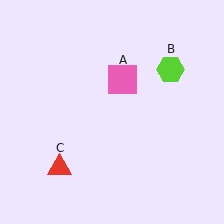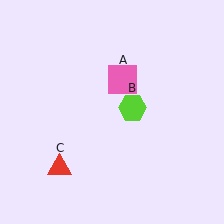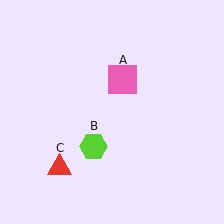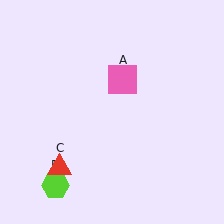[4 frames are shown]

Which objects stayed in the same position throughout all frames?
Pink square (object A) and red triangle (object C) remained stationary.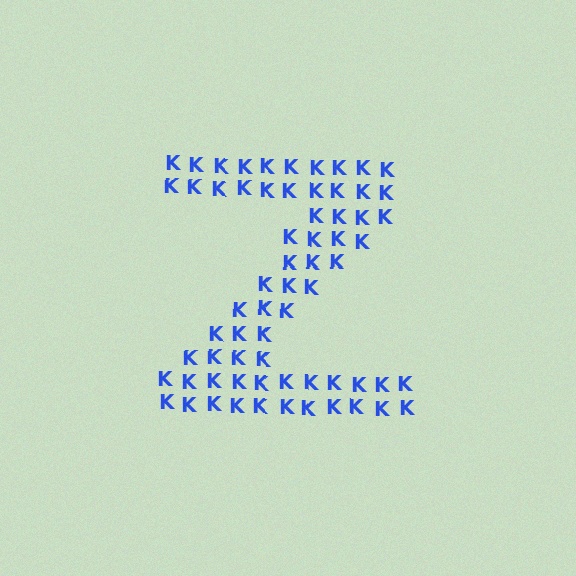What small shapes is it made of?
It is made of small letter K's.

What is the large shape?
The large shape is the letter Z.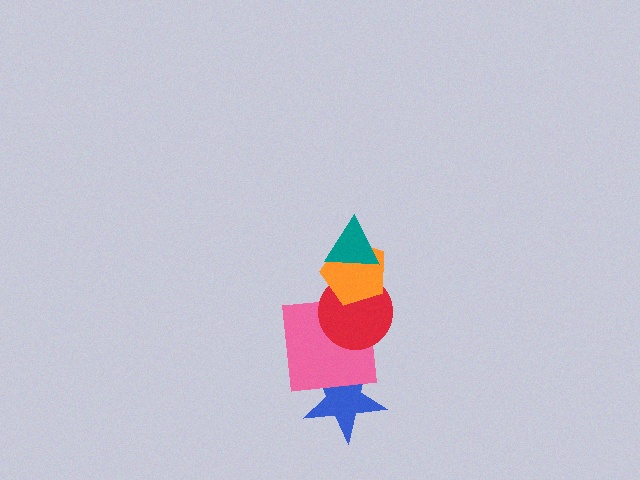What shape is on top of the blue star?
The pink square is on top of the blue star.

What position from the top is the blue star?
The blue star is 5th from the top.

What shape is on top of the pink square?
The red circle is on top of the pink square.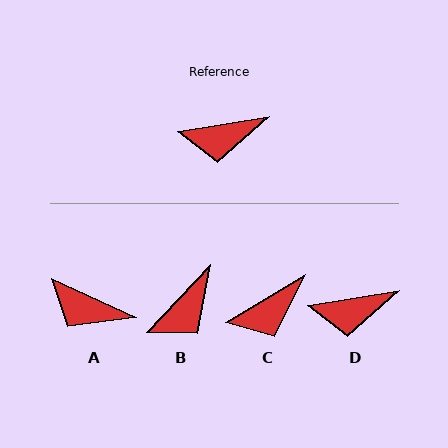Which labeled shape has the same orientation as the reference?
D.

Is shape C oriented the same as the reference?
No, it is off by about 22 degrees.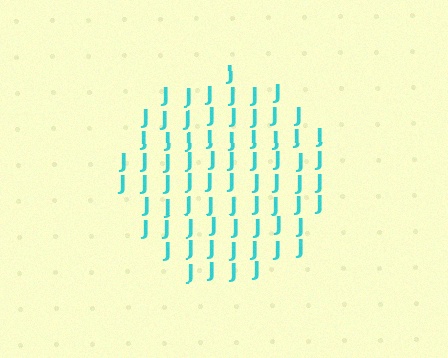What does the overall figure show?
The overall figure shows a circle.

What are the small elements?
The small elements are letter J's.